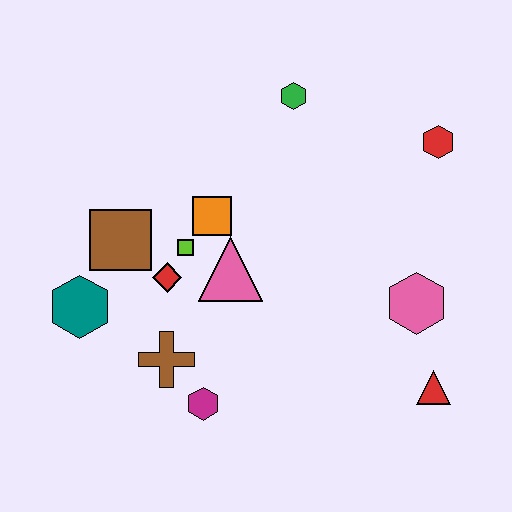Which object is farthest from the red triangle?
The teal hexagon is farthest from the red triangle.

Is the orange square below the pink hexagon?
No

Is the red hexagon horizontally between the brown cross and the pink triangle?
No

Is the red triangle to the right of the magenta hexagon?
Yes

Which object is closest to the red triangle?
The pink hexagon is closest to the red triangle.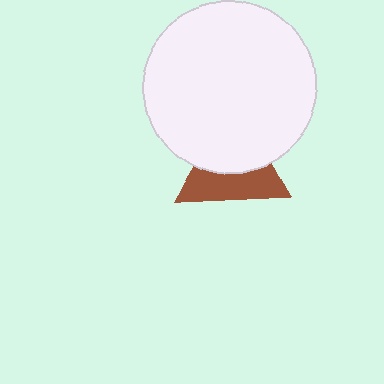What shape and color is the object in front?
The object in front is a white circle.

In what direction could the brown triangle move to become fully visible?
The brown triangle could move down. That would shift it out from behind the white circle entirely.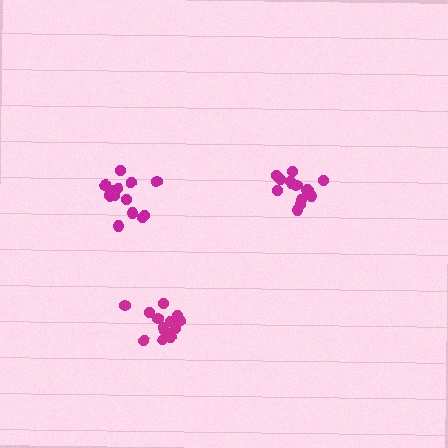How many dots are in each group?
Group 1: 13 dots, Group 2: 14 dots, Group 3: 13 dots (40 total).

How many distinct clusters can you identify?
There are 3 distinct clusters.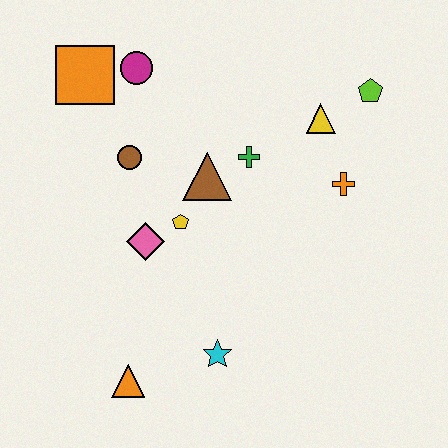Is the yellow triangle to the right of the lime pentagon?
No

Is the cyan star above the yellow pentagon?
No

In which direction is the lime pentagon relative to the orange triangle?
The lime pentagon is above the orange triangle.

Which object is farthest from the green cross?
The orange triangle is farthest from the green cross.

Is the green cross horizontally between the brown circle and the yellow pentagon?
No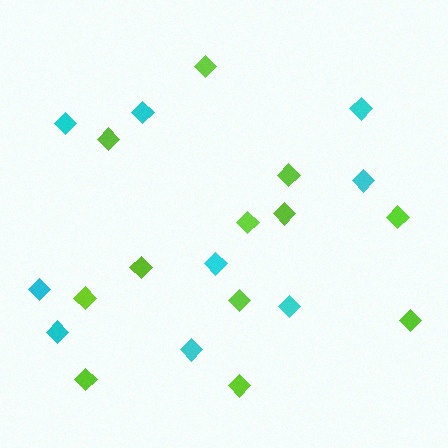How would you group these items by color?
There are 2 groups: one group of lime diamonds (12) and one group of cyan diamonds (9).